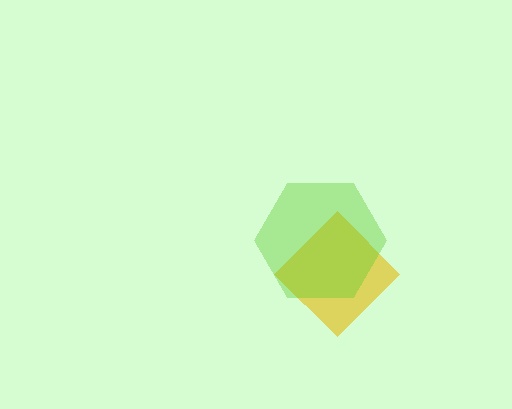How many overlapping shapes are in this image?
There are 2 overlapping shapes in the image.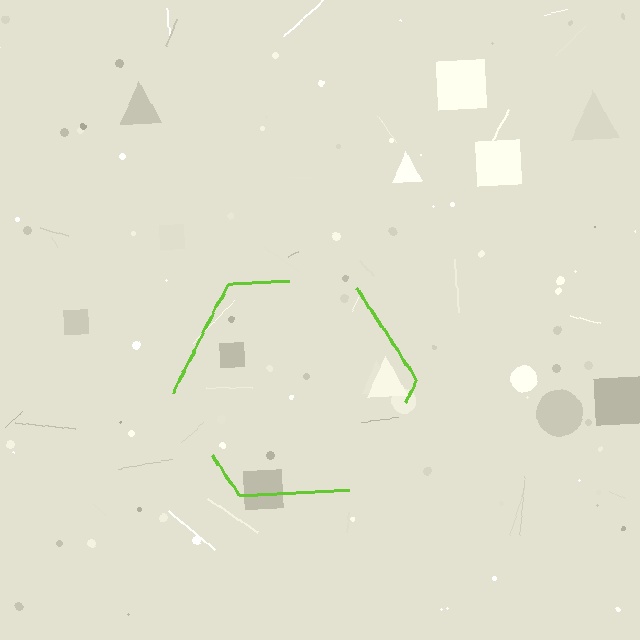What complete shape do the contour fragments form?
The contour fragments form a hexagon.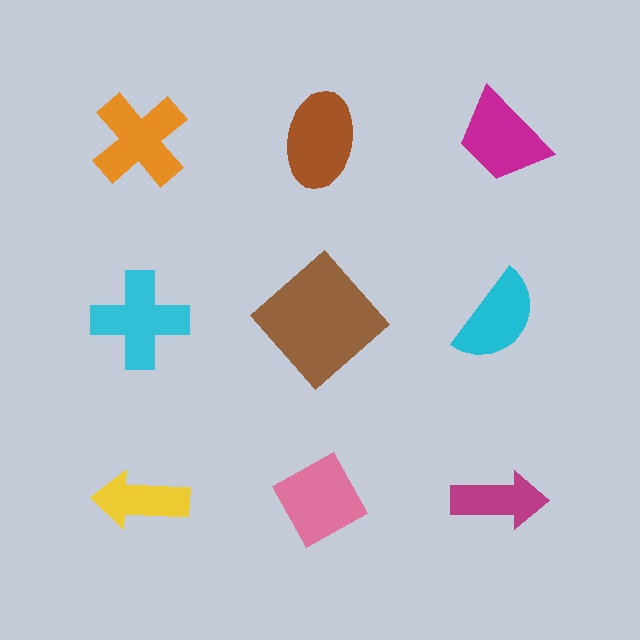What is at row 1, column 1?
An orange cross.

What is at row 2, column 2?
A brown diamond.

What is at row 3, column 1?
A yellow arrow.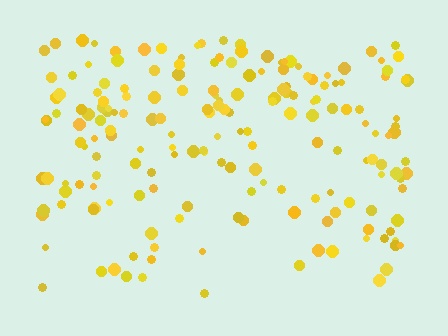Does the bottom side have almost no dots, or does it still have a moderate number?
Still a moderate number, just noticeably fewer than the top.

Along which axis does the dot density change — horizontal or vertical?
Vertical.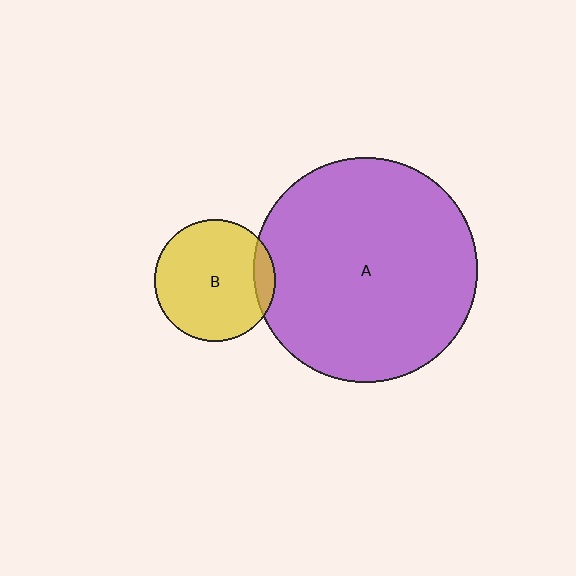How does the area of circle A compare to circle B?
Approximately 3.4 times.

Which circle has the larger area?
Circle A (purple).